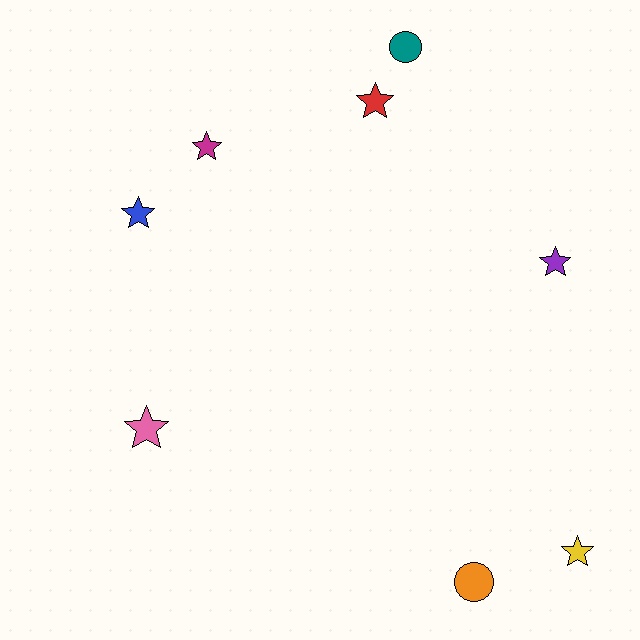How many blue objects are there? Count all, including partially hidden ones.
There is 1 blue object.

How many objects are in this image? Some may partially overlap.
There are 8 objects.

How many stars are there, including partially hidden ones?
There are 6 stars.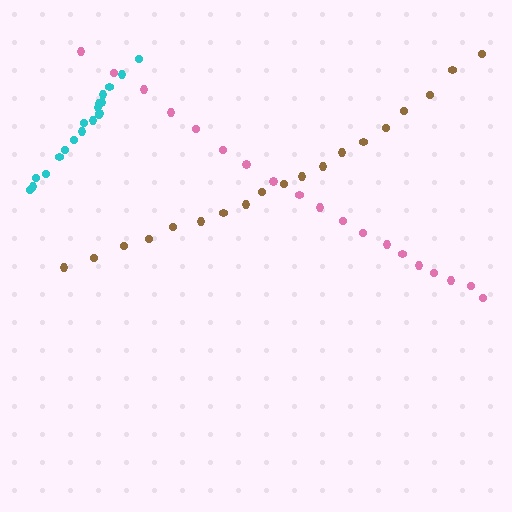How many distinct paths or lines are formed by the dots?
There are 3 distinct paths.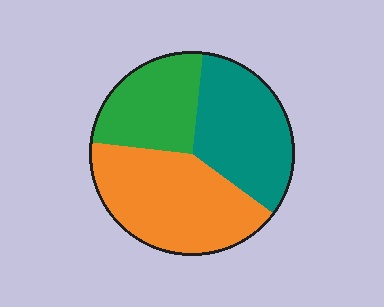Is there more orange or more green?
Orange.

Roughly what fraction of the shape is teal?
Teal covers roughly 35% of the shape.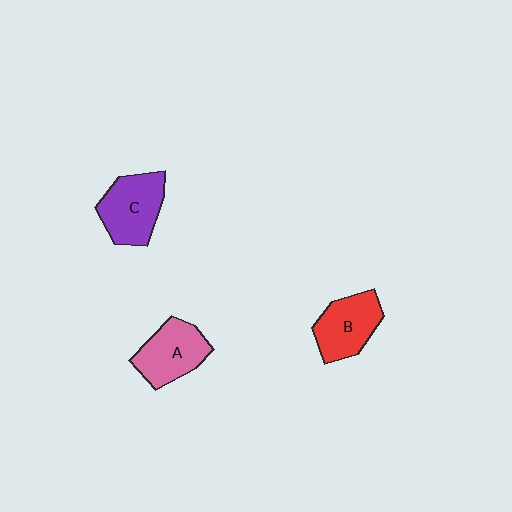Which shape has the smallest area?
Shape B (red).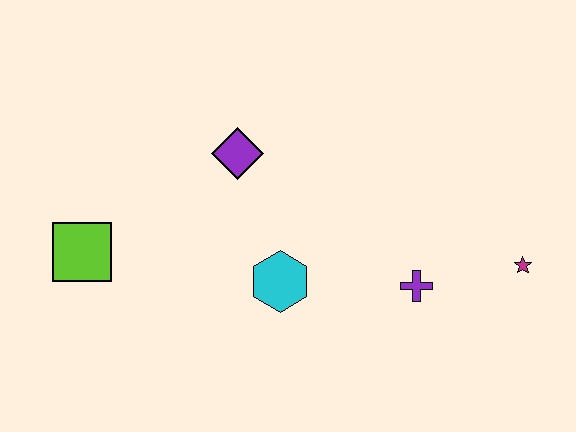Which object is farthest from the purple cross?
The lime square is farthest from the purple cross.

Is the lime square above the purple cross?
Yes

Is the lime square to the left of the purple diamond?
Yes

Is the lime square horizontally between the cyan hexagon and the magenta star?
No